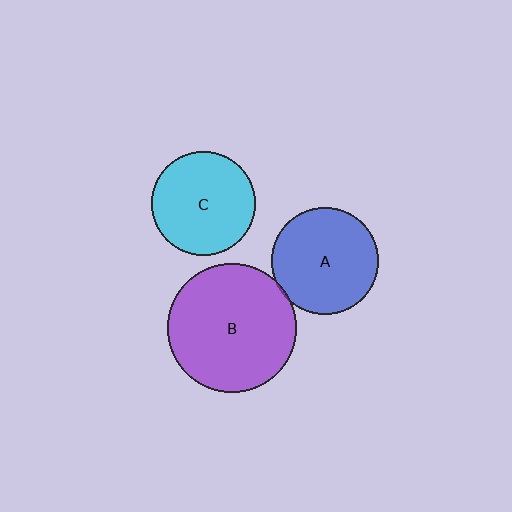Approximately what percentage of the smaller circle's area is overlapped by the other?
Approximately 5%.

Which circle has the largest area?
Circle B (purple).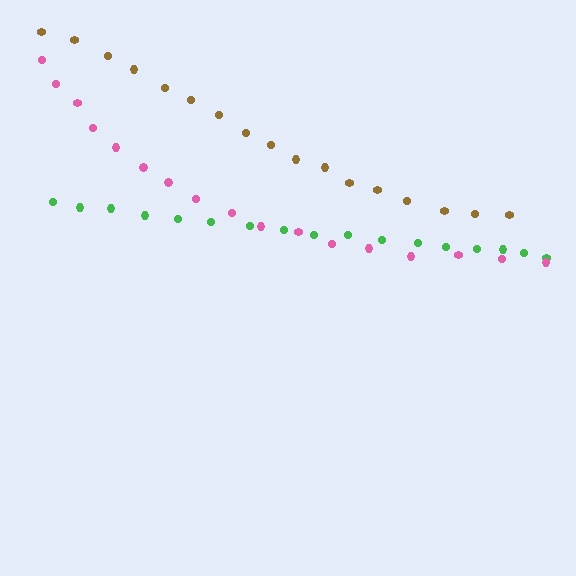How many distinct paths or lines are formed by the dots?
There are 3 distinct paths.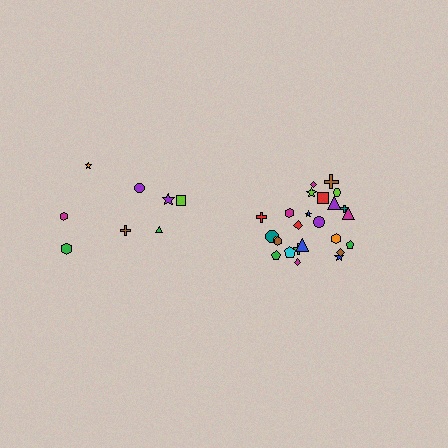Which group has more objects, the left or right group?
The right group.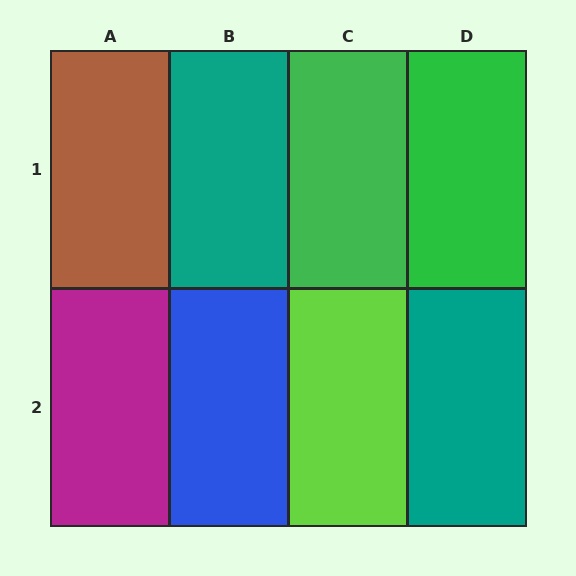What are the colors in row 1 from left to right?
Brown, teal, green, green.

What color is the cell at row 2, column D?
Teal.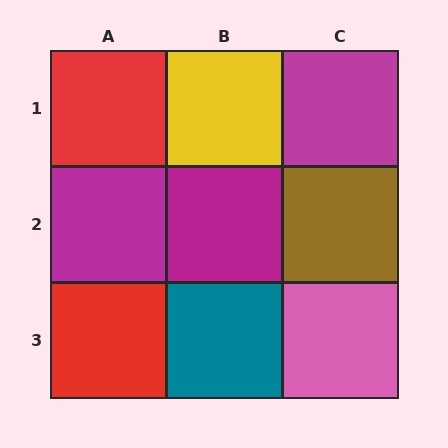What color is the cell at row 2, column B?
Magenta.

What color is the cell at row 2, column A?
Magenta.